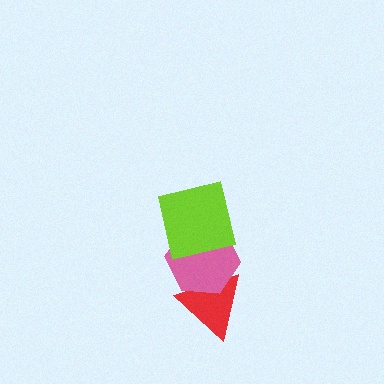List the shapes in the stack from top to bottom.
From top to bottom: the lime square, the pink hexagon, the red triangle.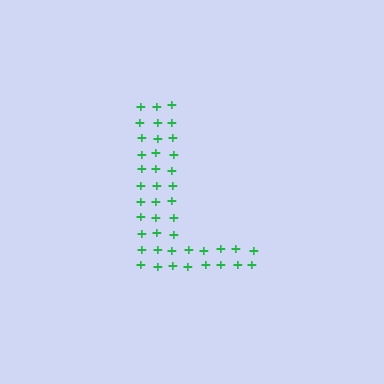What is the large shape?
The large shape is the letter L.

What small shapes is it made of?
It is made of small plus signs.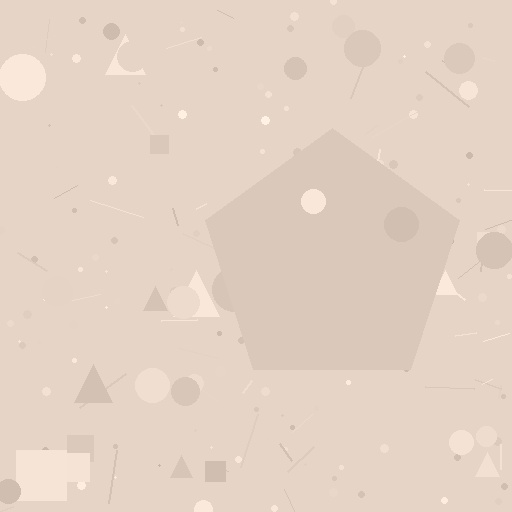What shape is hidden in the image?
A pentagon is hidden in the image.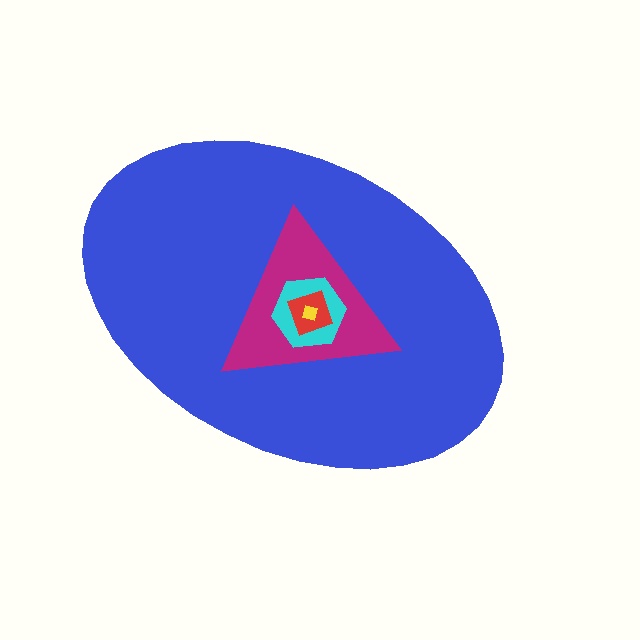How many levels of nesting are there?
5.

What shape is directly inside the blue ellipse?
The magenta triangle.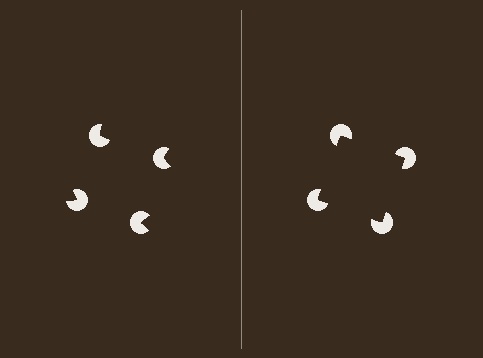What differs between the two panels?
The pac-man discs are positioned identically on both sides; only the wedge orientations differ. On the right they align to a square; on the left they are misaligned.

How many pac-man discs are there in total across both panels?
8 — 4 on each side.